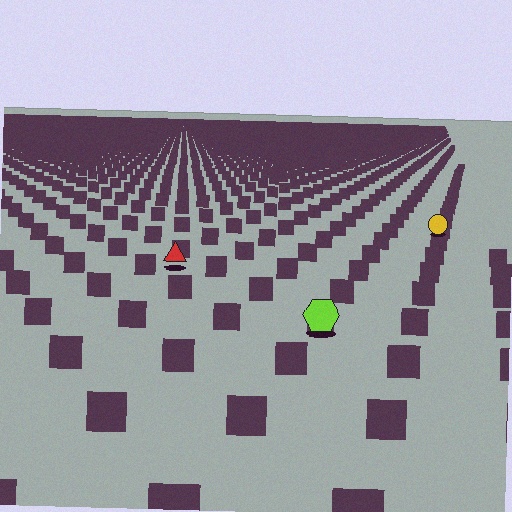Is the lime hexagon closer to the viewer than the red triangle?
Yes. The lime hexagon is closer — you can tell from the texture gradient: the ground texture is coarser near it.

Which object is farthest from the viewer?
The yellow circle is farthest from the viewer. It appears smaller and the ground texture around it is denser.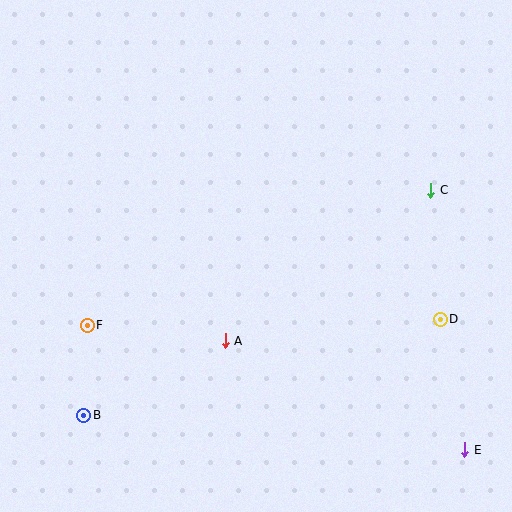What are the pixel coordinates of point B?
Point B is at (84, 415).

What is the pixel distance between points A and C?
The distance between A and C is 255 pixels.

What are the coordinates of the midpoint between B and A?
The midpoint between B and A is at (154, 378).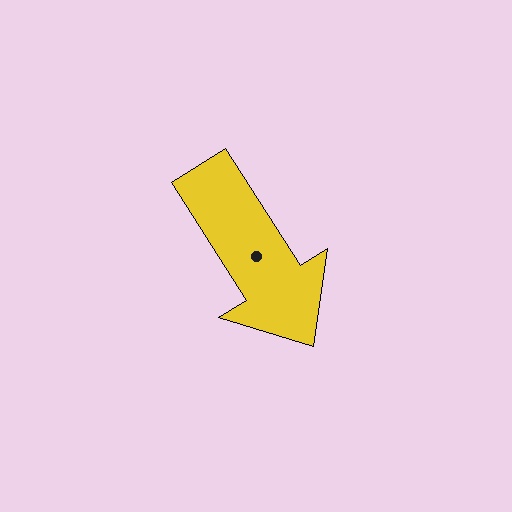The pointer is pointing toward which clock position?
Roughly 5 o'clock.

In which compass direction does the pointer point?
Southeast.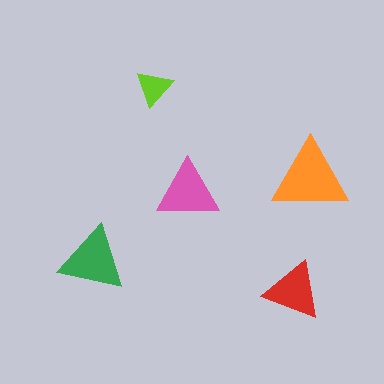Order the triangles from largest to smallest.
the orange one, the green one, the pink one, the red one, the lime one.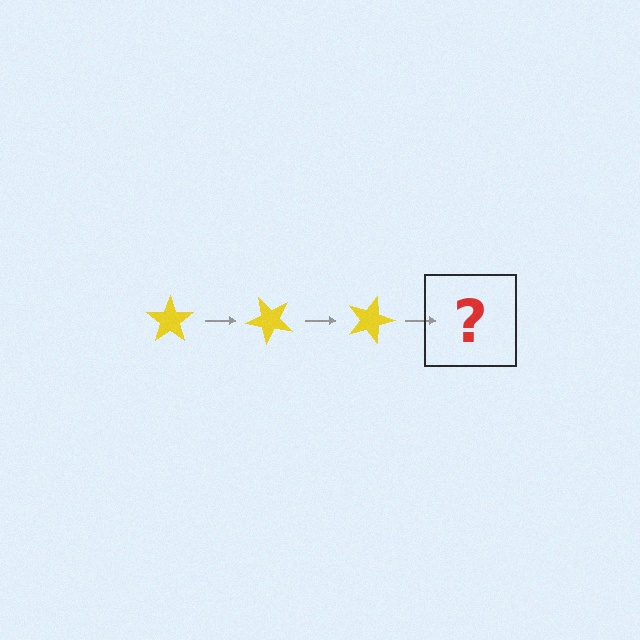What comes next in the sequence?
The next element should be a yellow star rotated 135 degrees.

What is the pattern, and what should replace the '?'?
The pattern is that the star rotates 45 degrees each step. The '?' should be a yellow star rotated 135 degrees.